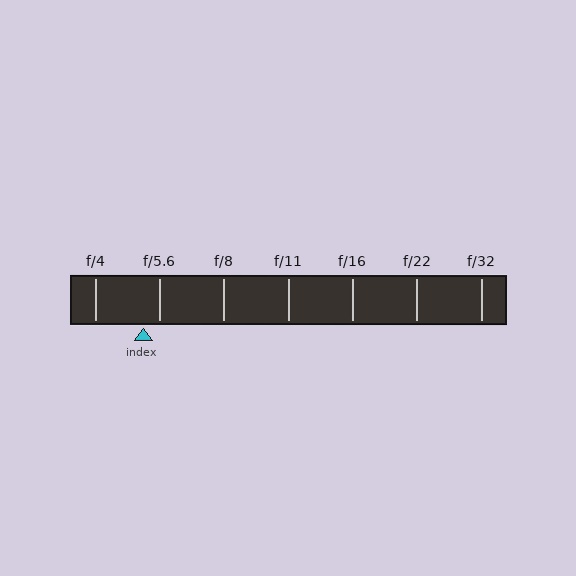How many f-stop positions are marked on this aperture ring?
There are 7 f-stop positions marked.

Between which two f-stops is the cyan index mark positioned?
The index mark is between f/4 and f/5.6.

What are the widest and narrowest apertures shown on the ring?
The widest aperture shown is f/4 and the narrowest is f/32.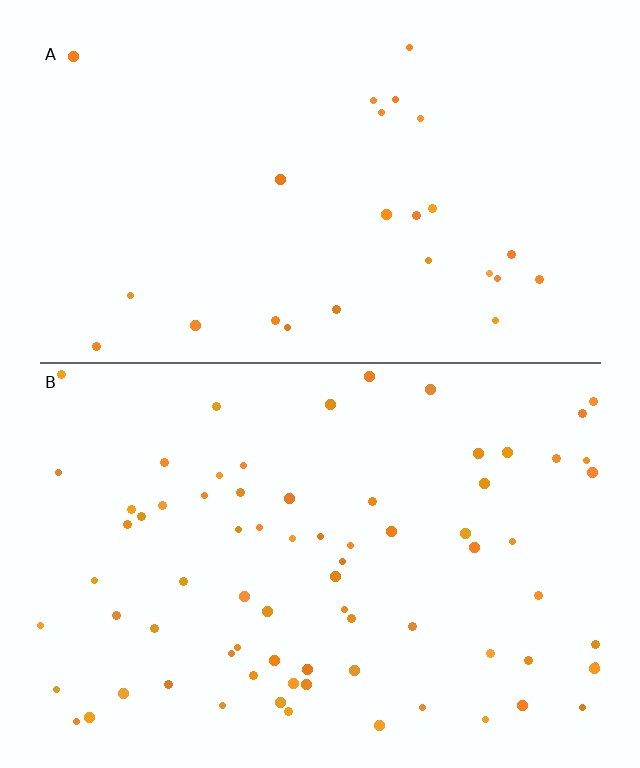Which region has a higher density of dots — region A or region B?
B (the bottom).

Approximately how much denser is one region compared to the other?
Approximately 2.9× — region B over region A.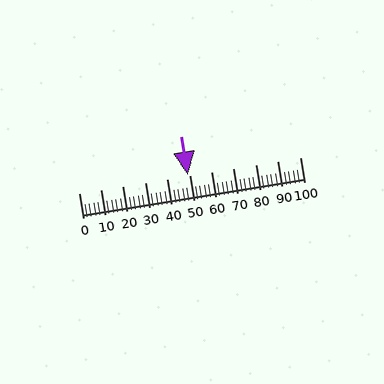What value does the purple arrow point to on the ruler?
The purple arrow points to approximately 49.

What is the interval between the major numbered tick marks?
The major tick marks are spaced 10 units apart.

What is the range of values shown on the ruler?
The ruler shows values from 0 to 100.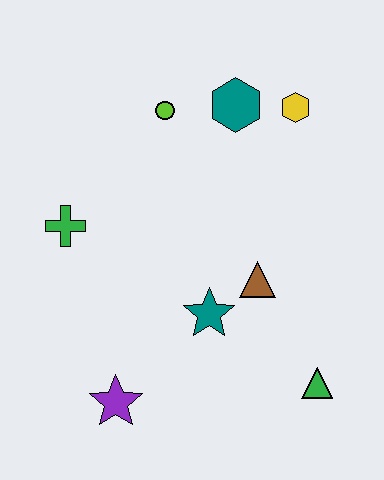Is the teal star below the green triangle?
No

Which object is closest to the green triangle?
The brown triangle is closest to the green triangle.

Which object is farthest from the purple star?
The yellow hexagon is farthest from the purple star.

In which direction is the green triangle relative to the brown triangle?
The green triangle is below the brown triangle.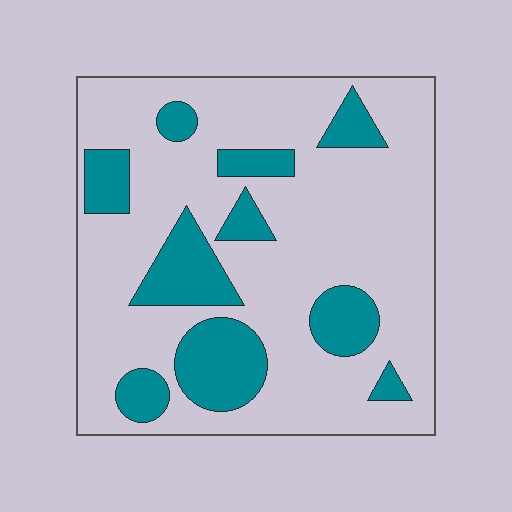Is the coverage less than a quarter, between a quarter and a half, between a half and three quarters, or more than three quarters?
Less than a quarter.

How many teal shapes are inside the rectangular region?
10.